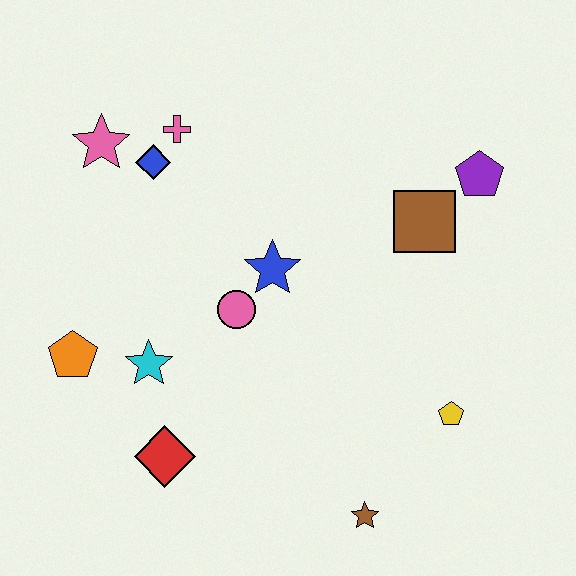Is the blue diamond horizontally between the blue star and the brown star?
No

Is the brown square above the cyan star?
Yes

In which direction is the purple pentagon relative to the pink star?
The purple pentagon is to the right of the pink star.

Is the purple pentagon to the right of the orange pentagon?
Yes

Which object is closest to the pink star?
The blue diamond is closest to the pink star.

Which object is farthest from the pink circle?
The purple pentagon is farthest from the pink circle.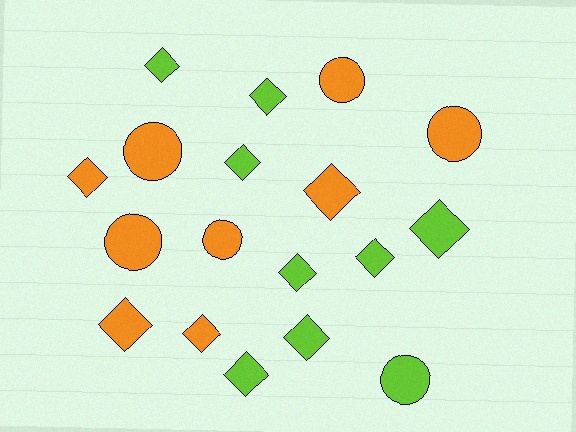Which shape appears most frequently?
Diamond, with 12 objects.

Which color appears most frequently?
Orange, with 9 objects.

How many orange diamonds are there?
There are 4 orange diamonds.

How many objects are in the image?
There are 18 objects.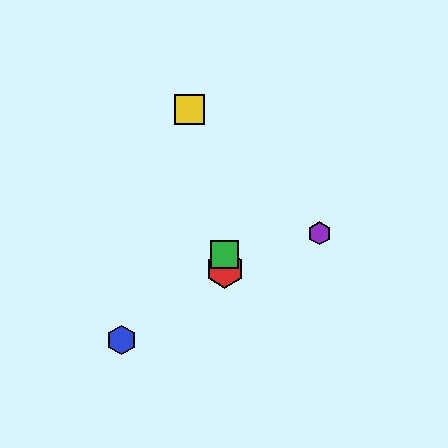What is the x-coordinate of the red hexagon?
The red hexagon is at x≈225.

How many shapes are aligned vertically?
2 shapes (the red hexagon, the green square) are aligned vertically.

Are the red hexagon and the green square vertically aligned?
Yes, both are at x≈225.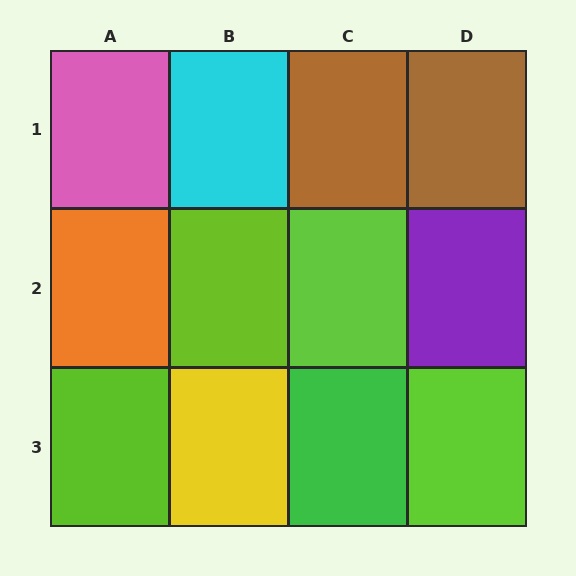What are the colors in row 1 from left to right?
Pink, cyan, brown, brown.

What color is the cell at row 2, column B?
Lime.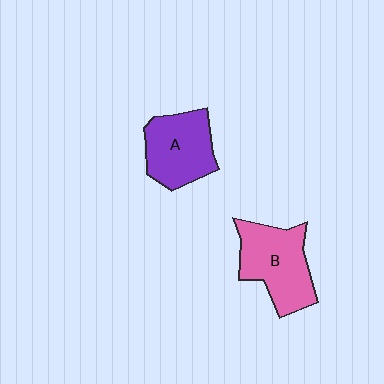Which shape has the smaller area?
Shape A (purple).